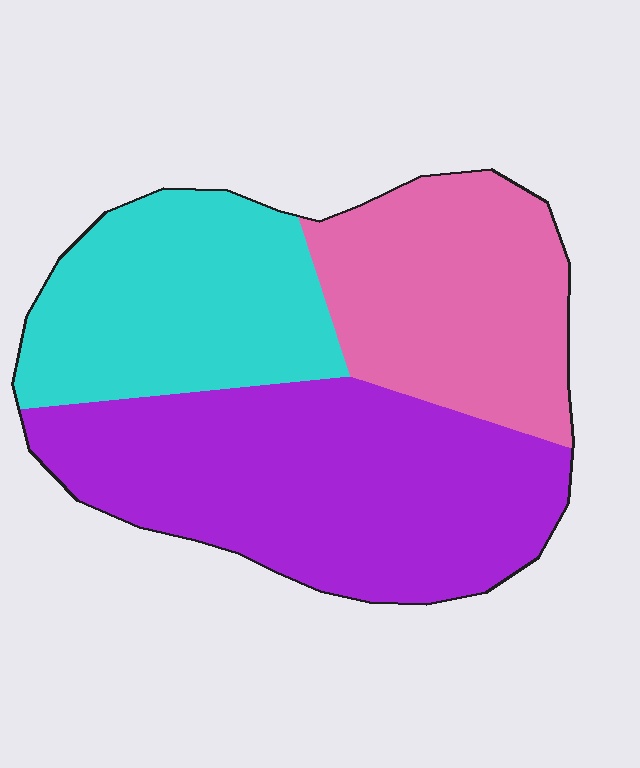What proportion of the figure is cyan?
Cyan covers 28% of the figure.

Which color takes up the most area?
Purple, at roughly 45%.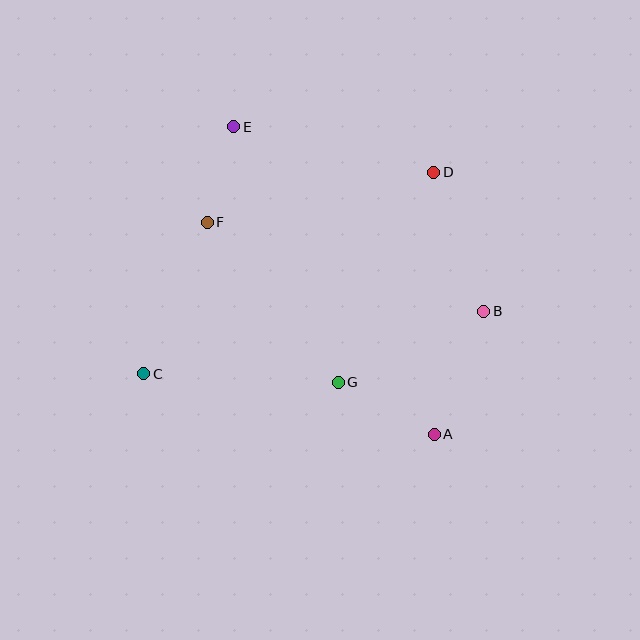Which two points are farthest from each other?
Points A and E are farthest from each other.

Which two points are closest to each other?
Points E and F are closest to each other.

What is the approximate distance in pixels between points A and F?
The distance between A and F is approximately 311 pixels.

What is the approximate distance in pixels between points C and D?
The distance between C and D is approximately 353 pixels.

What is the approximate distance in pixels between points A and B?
The distance between A and B is approximately 133 pixels.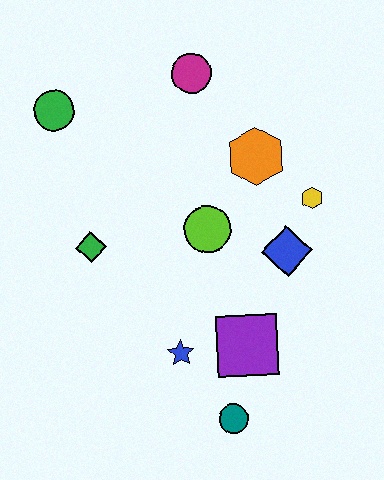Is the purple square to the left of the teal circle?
No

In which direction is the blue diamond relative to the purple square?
The blue diamond is above the purple square.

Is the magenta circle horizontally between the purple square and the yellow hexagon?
No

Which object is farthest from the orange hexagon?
The teal circle is farthest from the orange hexagon.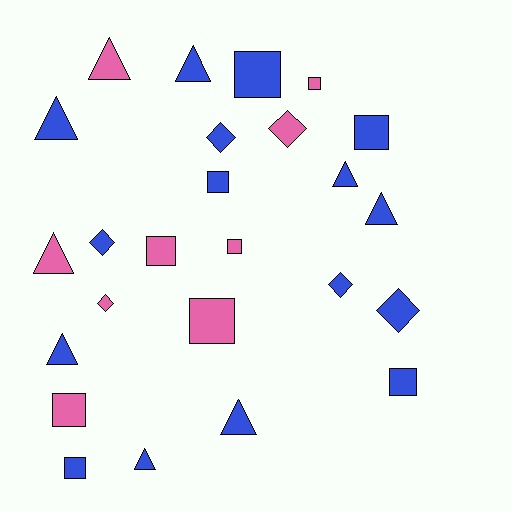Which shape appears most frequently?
Square, with 10 objects.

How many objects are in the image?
There are 25 objects.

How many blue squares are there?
There are 5 blue squares.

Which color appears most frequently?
Blue, with 16 objects.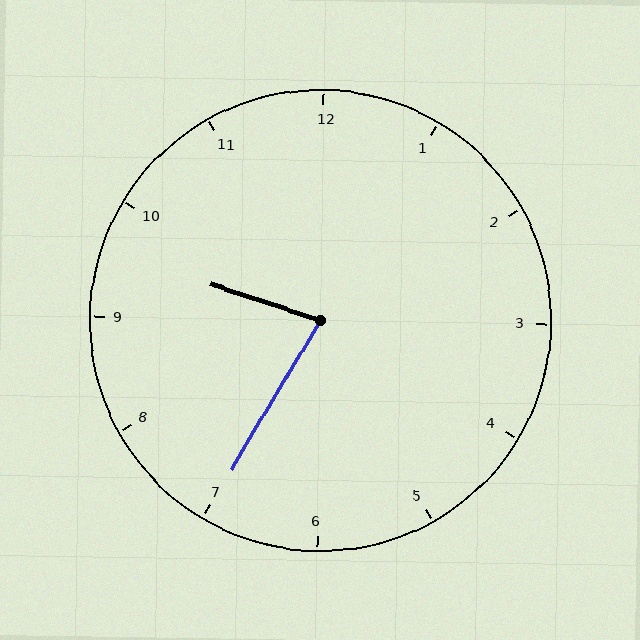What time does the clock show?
9:35.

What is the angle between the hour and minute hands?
Approximately 78 degrees.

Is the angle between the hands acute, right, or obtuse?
It is acute.